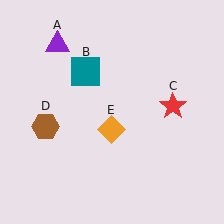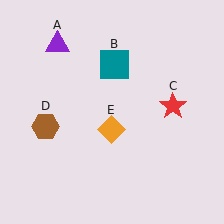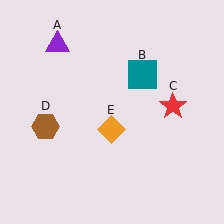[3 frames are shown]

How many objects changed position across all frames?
1 object changed position: teal square (object B).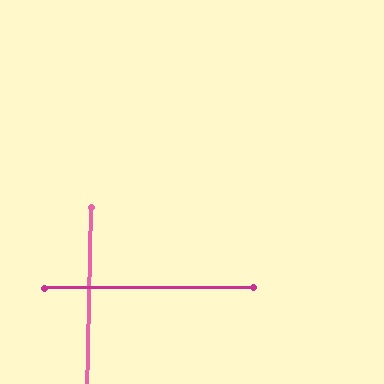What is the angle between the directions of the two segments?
Approximately 89 degrees.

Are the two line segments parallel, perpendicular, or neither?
Perpendicular — they meet at approximately 89°.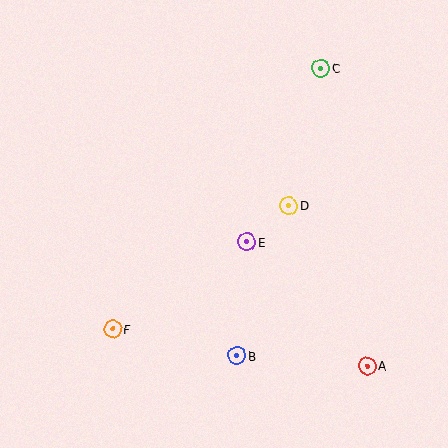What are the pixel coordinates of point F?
Point F is at (112, 329).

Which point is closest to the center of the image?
Point E at (247, 242) is closest to the center.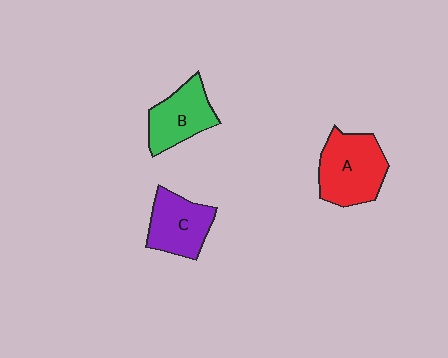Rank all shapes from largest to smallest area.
From largest to smallest: A (red), C (purple), B (green).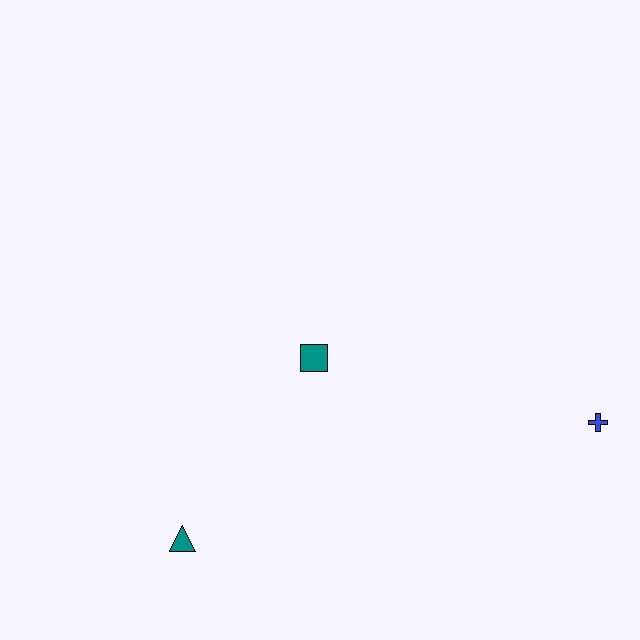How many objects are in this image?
There are 3 objects.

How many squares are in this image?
There is 1 square.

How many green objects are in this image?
There are no green objects.